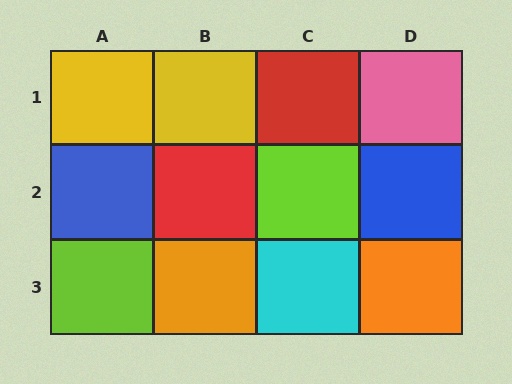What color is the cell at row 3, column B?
Orange.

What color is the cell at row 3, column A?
Lime.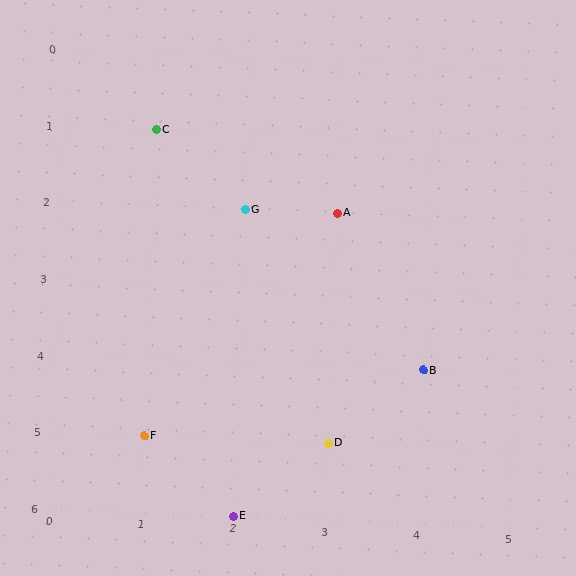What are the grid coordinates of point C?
Point C is at grid coordinates (1, 1).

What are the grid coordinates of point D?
Point D is at grid coordinates (3, 5).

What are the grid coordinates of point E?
Point E is at grid coordinates (2, 6).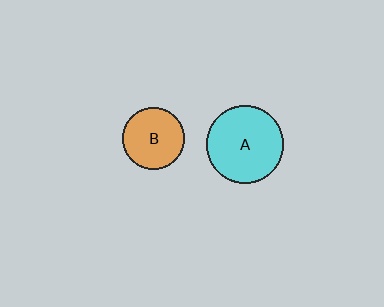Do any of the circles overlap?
No, none of the circles overlap.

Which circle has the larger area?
Circle A (cyan).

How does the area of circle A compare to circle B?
Approximately 1.5 times.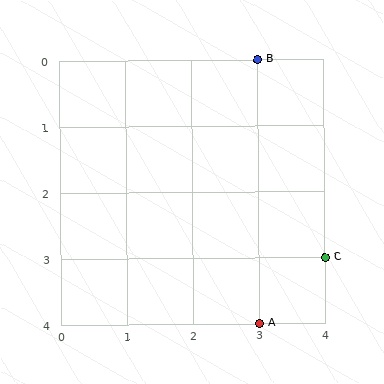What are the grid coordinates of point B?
Point B is at grid coordinates (3, 0).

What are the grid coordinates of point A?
Point A is at grid coordinates (3, 4).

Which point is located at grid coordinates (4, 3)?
Point C is at (4, 3).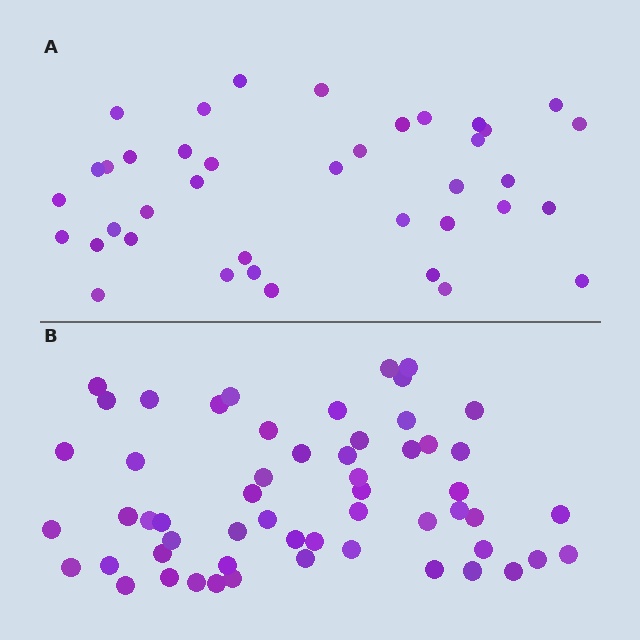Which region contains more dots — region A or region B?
Region B (the bottom region) has more dots.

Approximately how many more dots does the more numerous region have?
Region B has approximately 15 more dots than region A.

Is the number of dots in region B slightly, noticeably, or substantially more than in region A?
Region B has noticeably more, but not dramatically so. The ratio is roughly 1.4 to 1.